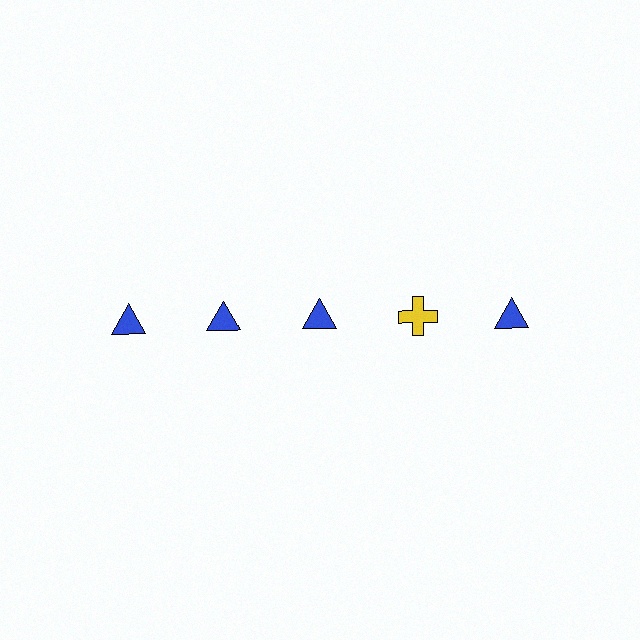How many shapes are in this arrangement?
There are 5 shapes arranged in a grid pattern.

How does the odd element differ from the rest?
It differs in both color (yellow instead of blue) and shape (cross instead of triangle).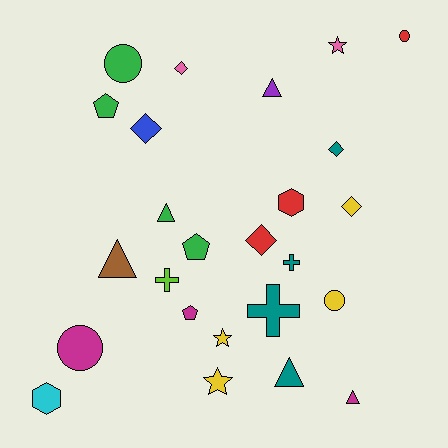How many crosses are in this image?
There are 3 crosses.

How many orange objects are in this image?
There are no orange objects.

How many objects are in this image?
There are 25 objects.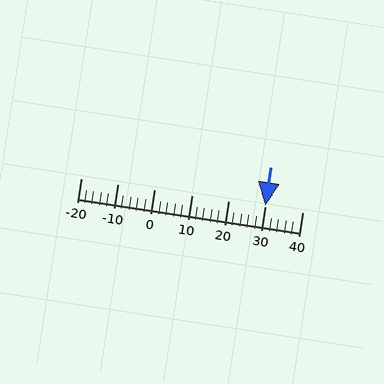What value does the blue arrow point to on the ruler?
The blue arrow points to approximately 30.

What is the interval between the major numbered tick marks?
The major tick marks are spaced 10 units apart.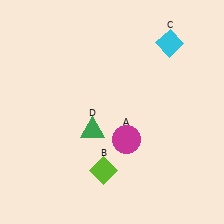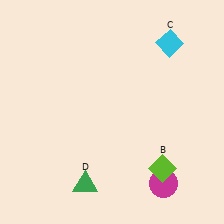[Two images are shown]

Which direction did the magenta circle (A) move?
The magenta circle (A) moved down.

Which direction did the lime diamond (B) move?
The lime diamond (B) moved right.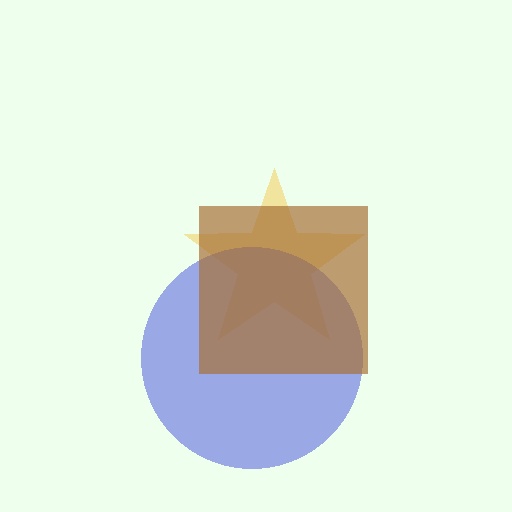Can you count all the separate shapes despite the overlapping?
Yes, there are 3 separate shapes.